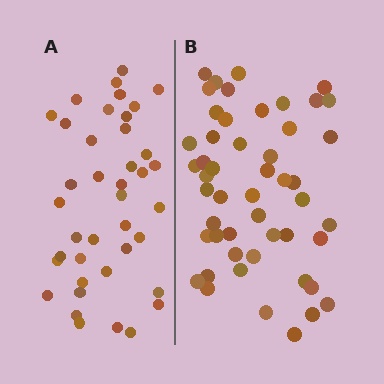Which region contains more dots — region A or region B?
Region B (the right region) has more dots.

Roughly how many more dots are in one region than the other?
Region B has roughly 10 or so more dots than region A.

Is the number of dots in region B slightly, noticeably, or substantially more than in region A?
Region B has noticeably more, but not dramatically so. The ratio is roughly 1.2 to 1.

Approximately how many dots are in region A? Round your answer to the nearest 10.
About 40 dots.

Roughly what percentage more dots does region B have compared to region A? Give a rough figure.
About 25% more.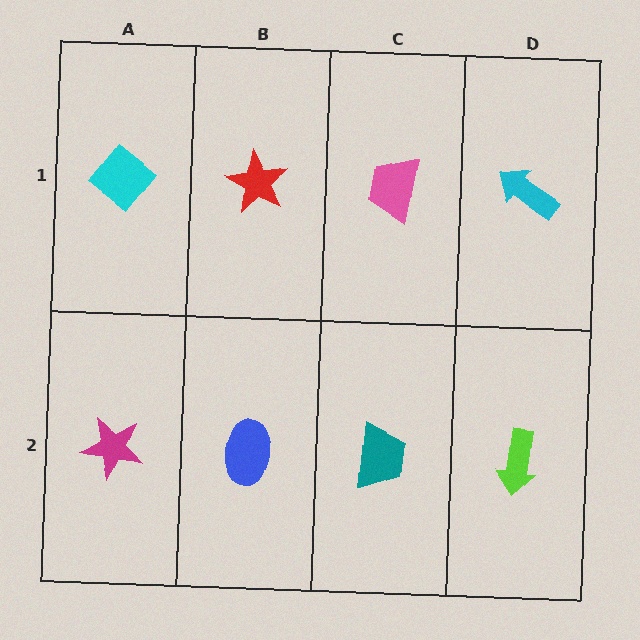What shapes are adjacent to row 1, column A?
A magenta star (row 2, column A), a red star (row 1, column B).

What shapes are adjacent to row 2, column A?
A cyan diamond (row 1, column A), a blue ellipse (row 2, column B).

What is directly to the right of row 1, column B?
A pink trapezoid.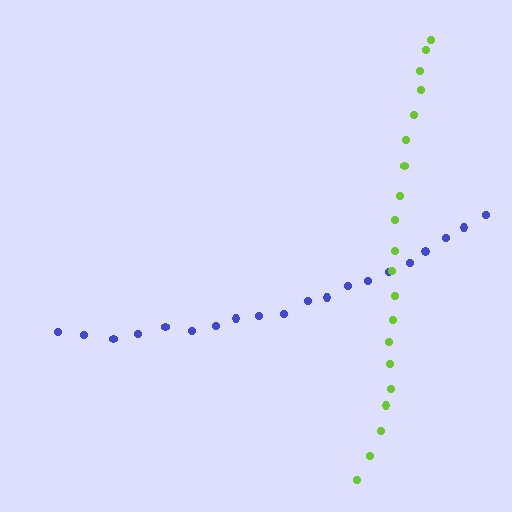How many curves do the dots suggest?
There are 2 distinct paths.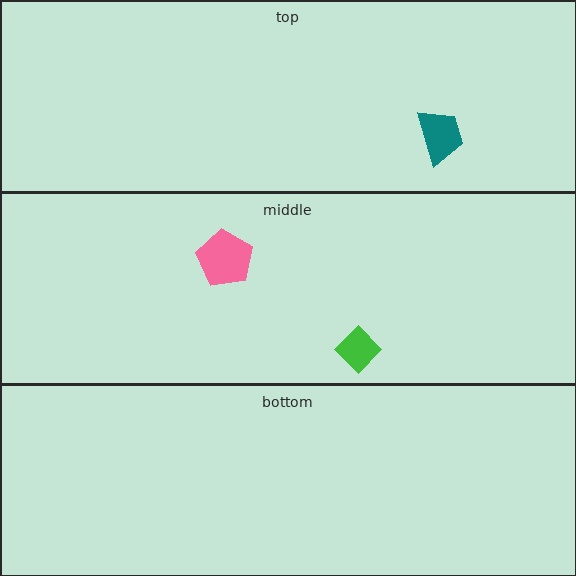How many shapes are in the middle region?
2.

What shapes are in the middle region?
The green diamond, the pink pentagon.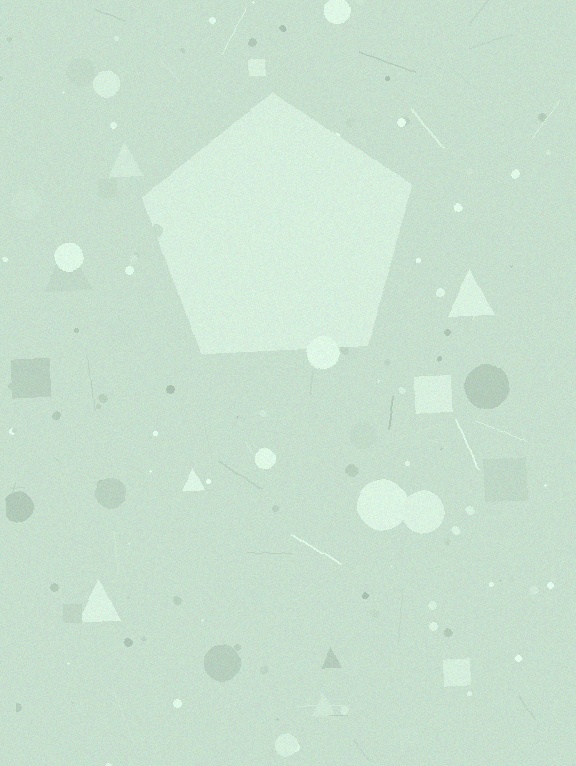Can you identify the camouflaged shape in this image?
The camouflaged shape is a pentagon.